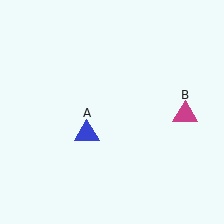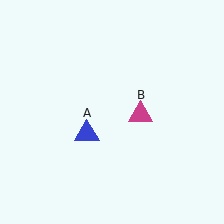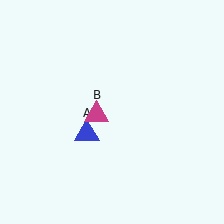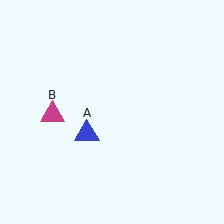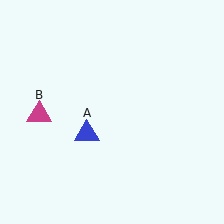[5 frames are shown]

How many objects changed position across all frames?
1 object changed position: magenta triangle (object B).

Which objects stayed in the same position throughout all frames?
Blue triangle (object A) remained stationary.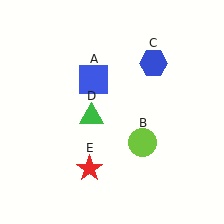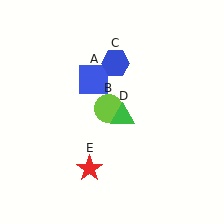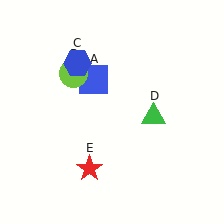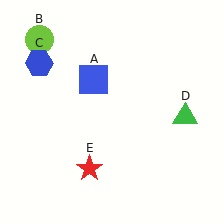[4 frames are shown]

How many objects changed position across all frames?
3 objects changed position: lime circle (object B), blue hexagon (object C), green triangle (object D).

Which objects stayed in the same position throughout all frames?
Blue square (object A) and red star (object E) remained stationary.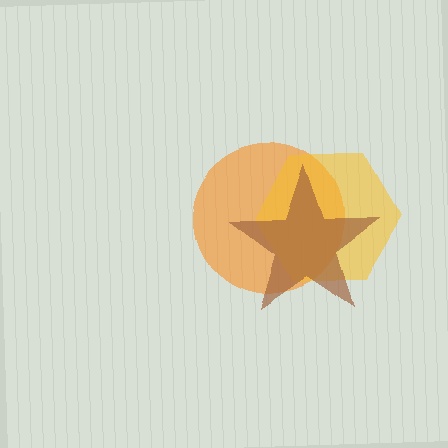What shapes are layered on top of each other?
The layered shapes are: an orange circle, a yellow hexagon, a brown star.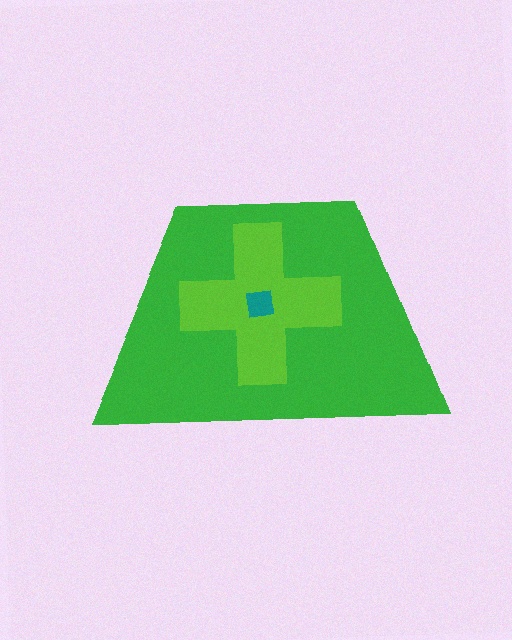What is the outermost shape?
The green trapezoid.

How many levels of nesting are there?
3.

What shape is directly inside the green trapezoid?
The lime cross.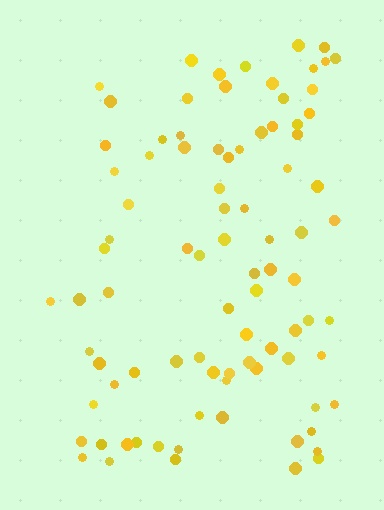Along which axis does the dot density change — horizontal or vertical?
Horizontal.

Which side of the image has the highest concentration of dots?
The right.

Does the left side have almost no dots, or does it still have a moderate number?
Still a moderate number, just noticeably fewer than the right.